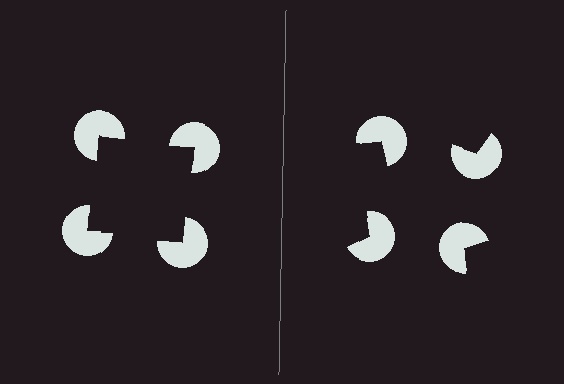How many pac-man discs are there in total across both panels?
8 — 4 on each side.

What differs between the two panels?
The pac-man discs are positioned identically on both sides; only the wedge orientations differ. On the left they align to a square; on the right they are misaligned.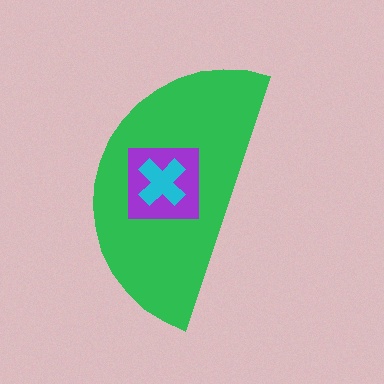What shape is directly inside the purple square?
The cyan cross.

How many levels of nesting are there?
3.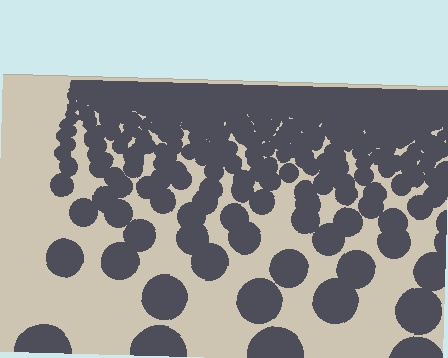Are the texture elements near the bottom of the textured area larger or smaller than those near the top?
Larger. Near the bottom, elements are closer to the viewer and appear at a bigger on-screen size.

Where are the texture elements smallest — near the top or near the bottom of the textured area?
Near the top.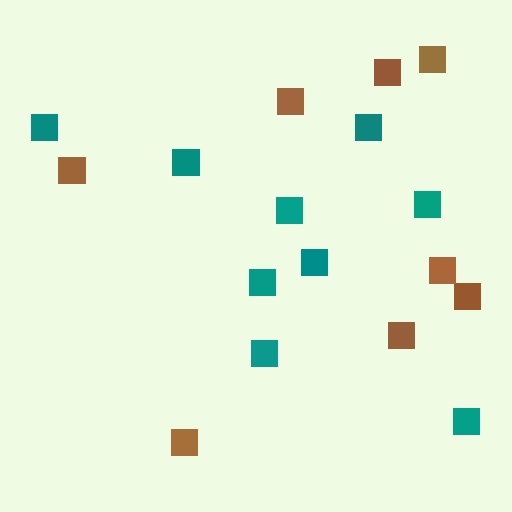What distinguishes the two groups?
There are 2 groups: one group of teal squares (9) and one group of brown squares (8).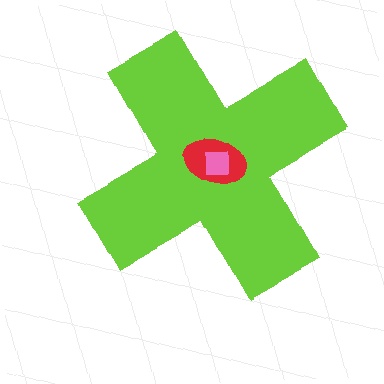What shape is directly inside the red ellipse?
The pink square.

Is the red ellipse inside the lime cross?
Yes.